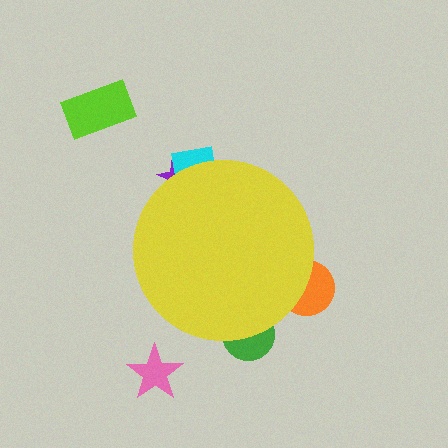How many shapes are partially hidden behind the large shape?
4 shapes are partially hidden.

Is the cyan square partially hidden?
Yes, the cyan square is partially hidden behind the yellow circle.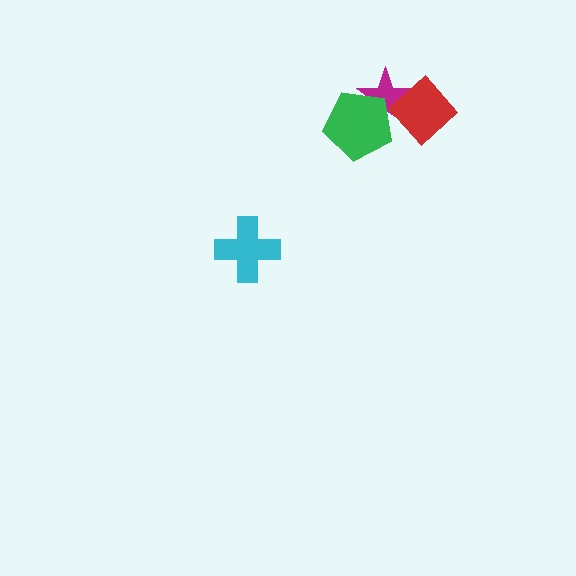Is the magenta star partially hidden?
Yes, it is partially covered by another shape.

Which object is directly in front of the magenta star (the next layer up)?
The red diamond is directly in front of the magenta star.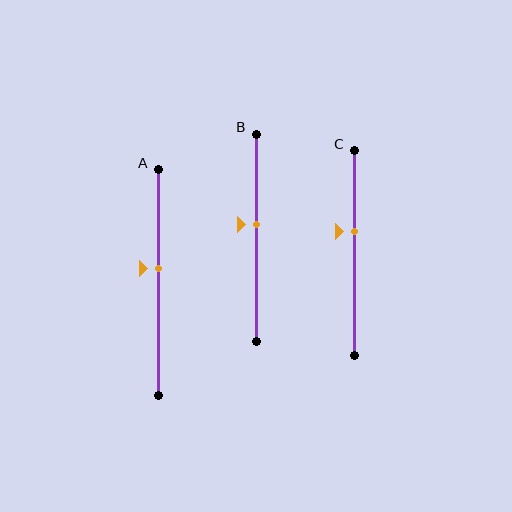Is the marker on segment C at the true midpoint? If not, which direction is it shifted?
No, the marker on segment C is shifted upward by about 11% of the segment length.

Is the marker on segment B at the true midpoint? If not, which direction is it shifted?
No, the marker on segment B is shifted upward by about 6% of the segment length.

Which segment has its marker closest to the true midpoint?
Segment A has its marker closest to the true midpoint.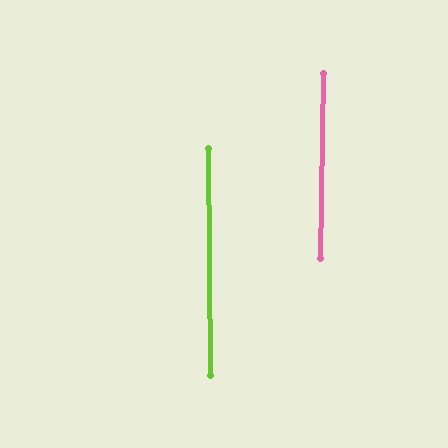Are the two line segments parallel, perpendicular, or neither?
Parallel — their directions differ by only 1.4°.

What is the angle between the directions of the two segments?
Approximately 1 degree.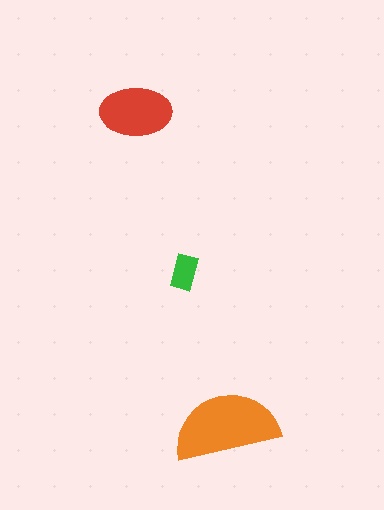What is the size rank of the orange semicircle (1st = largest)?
1st.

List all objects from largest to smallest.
The orange semicircle, the red ellipse, the green rectangle.